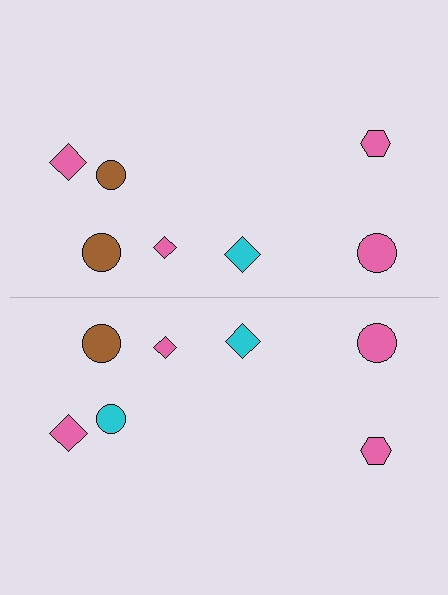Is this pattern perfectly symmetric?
No, the pattern is not perfectly symmetric. The cyan circle on the bottom side breaks the symmetry — its mirror counterpart is brown.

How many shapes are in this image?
There are 14 shapes in this image.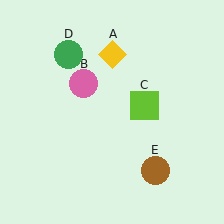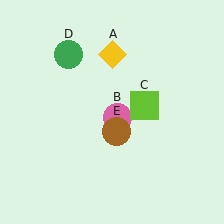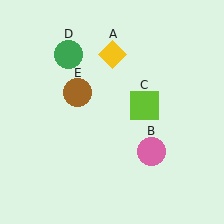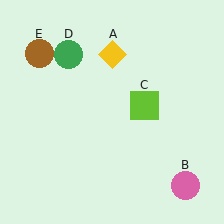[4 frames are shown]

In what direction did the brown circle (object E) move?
The brown circle (object E) moved up and to the left.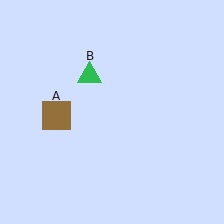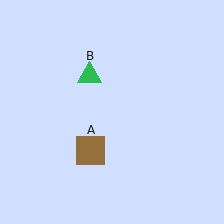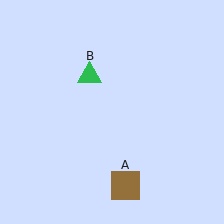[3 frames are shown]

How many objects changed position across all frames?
1 object changed position: brown square (object A).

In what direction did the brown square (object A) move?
The brown square (object A) moved down and to the right.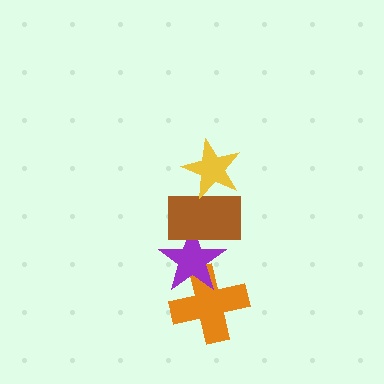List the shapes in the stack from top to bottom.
From top to bottom: the yellow star, the brown rectangle, the purple star, the orange cross.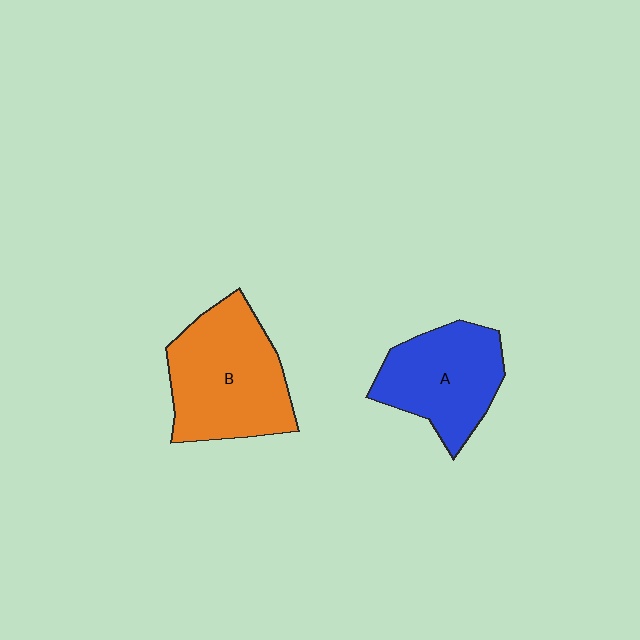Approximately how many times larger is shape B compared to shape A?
Approximately 1.3 times.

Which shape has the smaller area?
Shape A (blue).